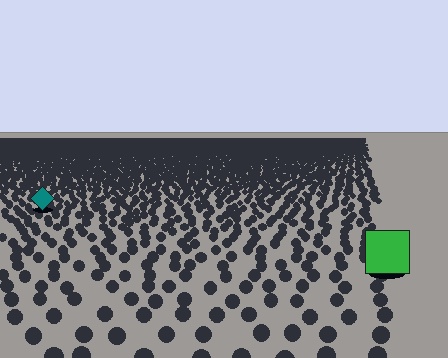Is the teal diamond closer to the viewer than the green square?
No. The green square is closer — you can tell from the texture gradient: the ground texture is coarser near it.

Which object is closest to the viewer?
The green square is closest. The texture marks near it are larger and more spread out.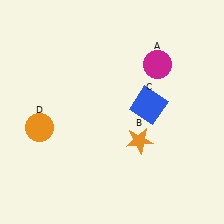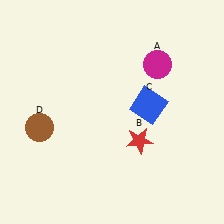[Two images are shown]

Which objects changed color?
B changed from orange to red. D changed from orange to brown.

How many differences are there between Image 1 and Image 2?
There are 2 differences between the two images.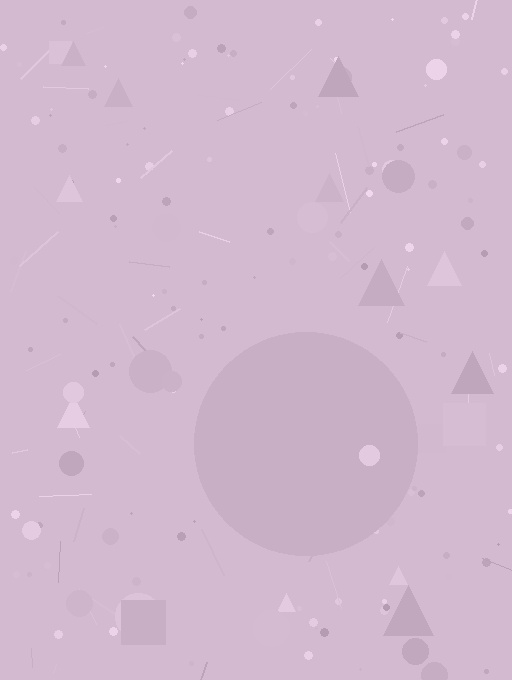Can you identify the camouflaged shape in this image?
The camouflaged shape is a circle.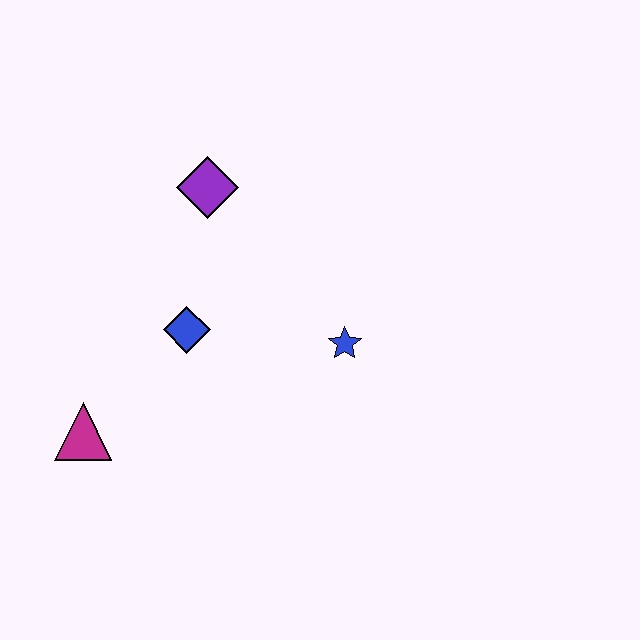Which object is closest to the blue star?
The blue diamond is closest to the blue star.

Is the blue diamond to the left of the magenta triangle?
No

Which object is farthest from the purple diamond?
The magenta triangle is farthest from the purple diamond.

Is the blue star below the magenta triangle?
No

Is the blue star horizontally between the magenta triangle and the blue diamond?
No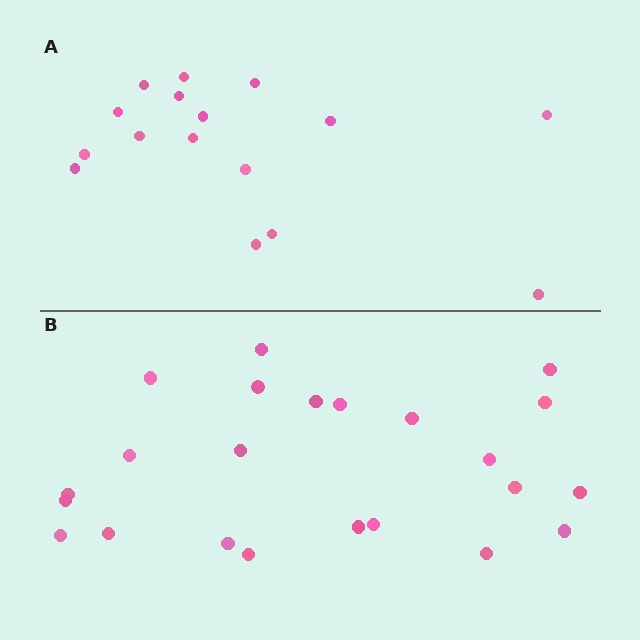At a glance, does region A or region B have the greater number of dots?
Region B (the bottom region) has more dots.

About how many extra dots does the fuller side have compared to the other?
Region B has roughly 8 or so more dots than region A.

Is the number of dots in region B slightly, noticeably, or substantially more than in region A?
Region B has noticeably more, but not dramatically so. The ratio is roughly 1.4 to 1.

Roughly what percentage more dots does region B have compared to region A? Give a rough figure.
About 45% more.